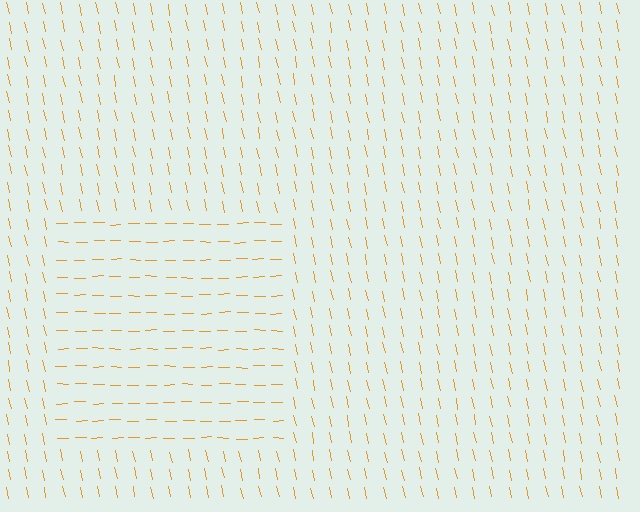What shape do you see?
I see a rectangle.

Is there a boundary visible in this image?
Yes, there is a texture boundary formed by a change in line orientation.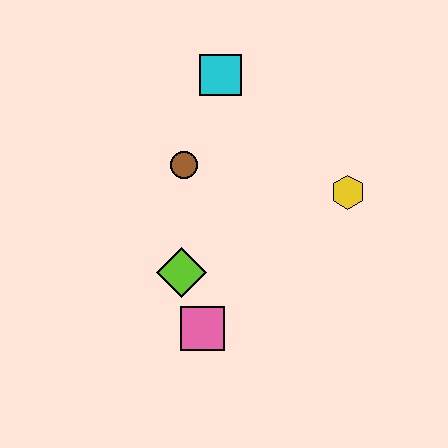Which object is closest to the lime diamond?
The pink square is closest to the lime diamond.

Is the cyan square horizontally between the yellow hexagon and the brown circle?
Yes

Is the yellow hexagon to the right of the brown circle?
Yes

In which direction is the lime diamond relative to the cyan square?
The lime diamond is below the cyan square.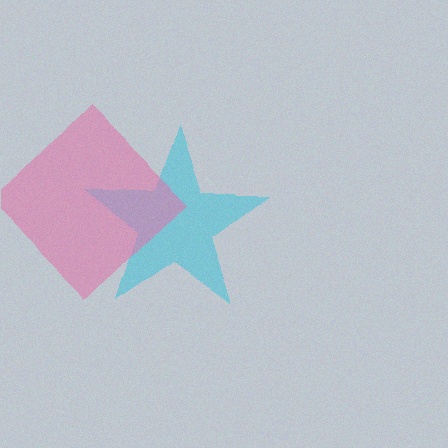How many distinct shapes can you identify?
There are 2 distinct shapes: a cyan star, a pink diamond.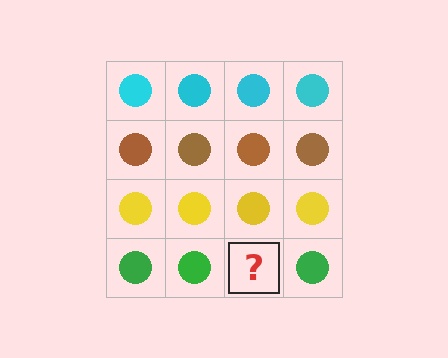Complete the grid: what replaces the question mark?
The question mark should be replaced with a green circle.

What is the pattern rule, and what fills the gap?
The rule is that each row has a consistent color. The gap should be filled with a green circle.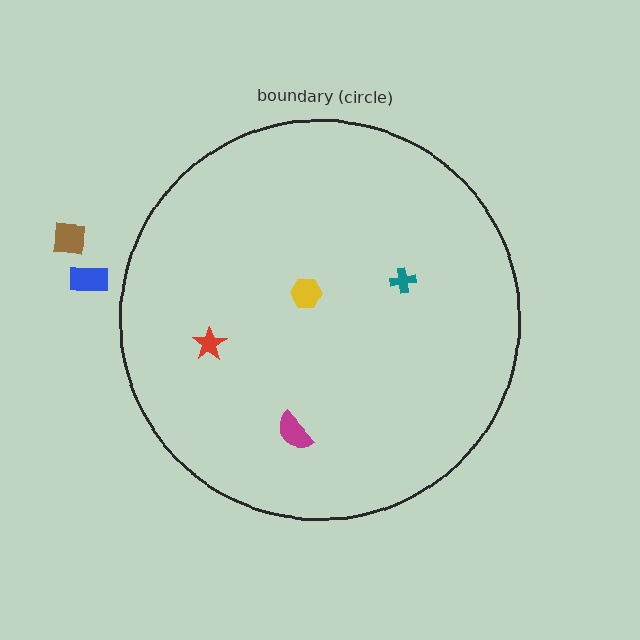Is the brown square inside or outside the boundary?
Outside.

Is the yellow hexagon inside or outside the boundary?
Inside.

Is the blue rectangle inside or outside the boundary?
Outside.